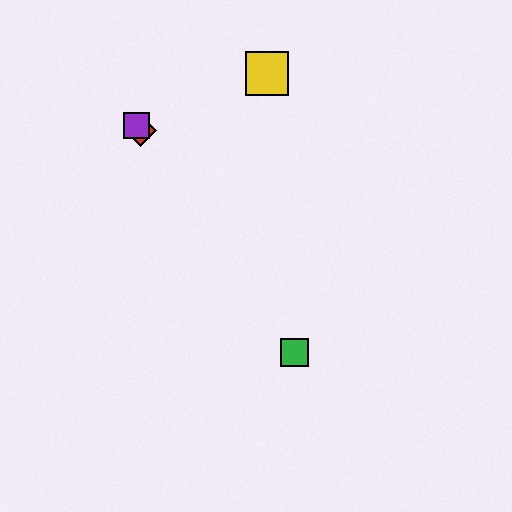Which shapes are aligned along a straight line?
The red diamond, the blue star, the green square, the purple square are aligned along a straight line.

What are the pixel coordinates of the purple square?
The purple square is at (137, 126).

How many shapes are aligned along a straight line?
4 shapes (the red diamond, the blue star, the green square, the purple square) are aligned along a straight line.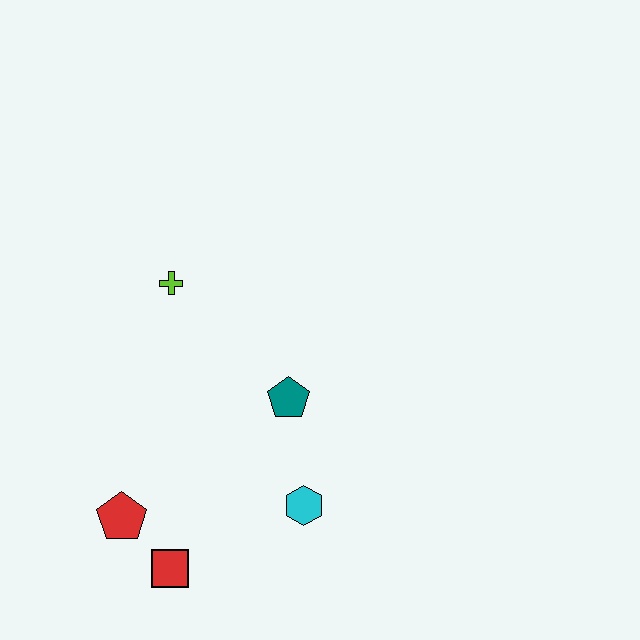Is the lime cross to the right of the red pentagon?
Yes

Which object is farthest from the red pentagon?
The lime cross is farthest from the red pentagon.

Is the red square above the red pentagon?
No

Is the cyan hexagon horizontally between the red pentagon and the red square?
No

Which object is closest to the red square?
The red pentagon is closest to the red square.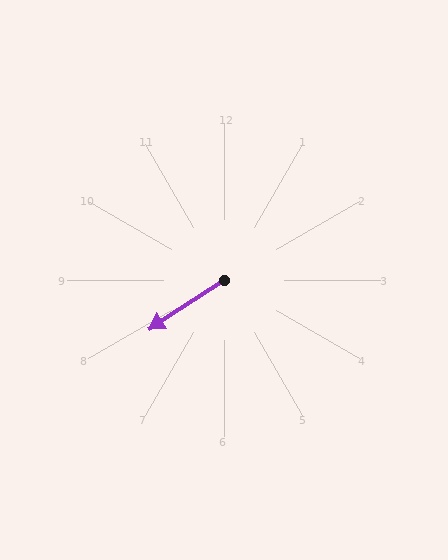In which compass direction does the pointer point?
Southwest.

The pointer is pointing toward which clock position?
Roughly 8 o'clock.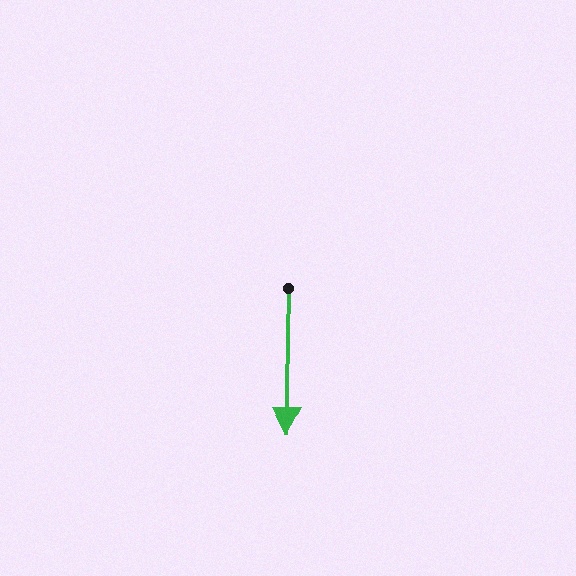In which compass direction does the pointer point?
South.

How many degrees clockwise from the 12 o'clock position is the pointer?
Approximately 180 degrees.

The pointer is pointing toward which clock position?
Roughly 6 o'clock.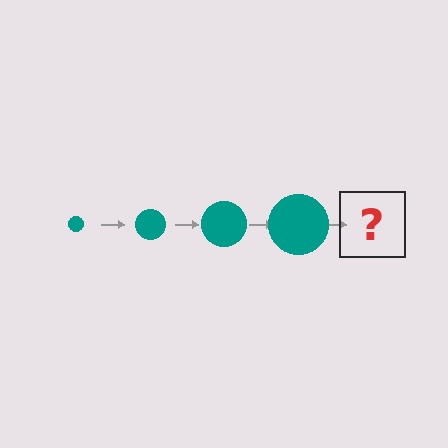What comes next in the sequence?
The next element should be a teal circle, larger than the previous one.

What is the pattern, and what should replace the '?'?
The pattern is that the circle gets progressively larger each step. The '?' should be a teal circle, larger than the previous one.